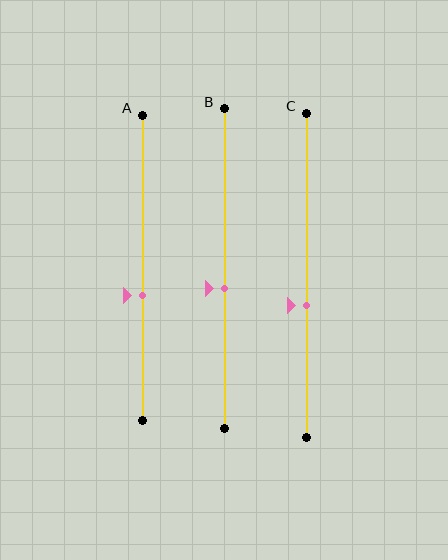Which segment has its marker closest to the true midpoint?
Segment B has its marker closest to the true midpoint.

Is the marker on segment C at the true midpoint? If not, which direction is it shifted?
No, the marker on segment C is shifted downward by about 9% of the segment length.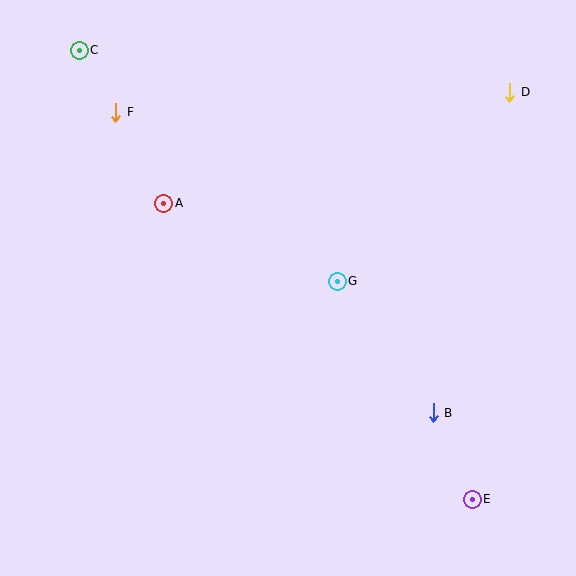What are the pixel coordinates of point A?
Point A is at (164, 203).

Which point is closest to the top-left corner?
Point C is closest to the top-left corner.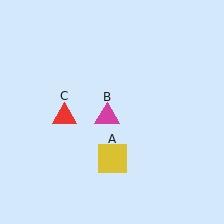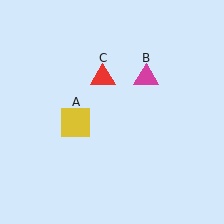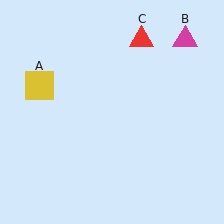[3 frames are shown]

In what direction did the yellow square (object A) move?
The yellow square (object A) moved up and to the left.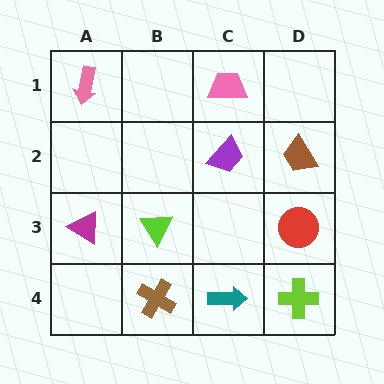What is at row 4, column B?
A brown cross.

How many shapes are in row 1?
2 shapes.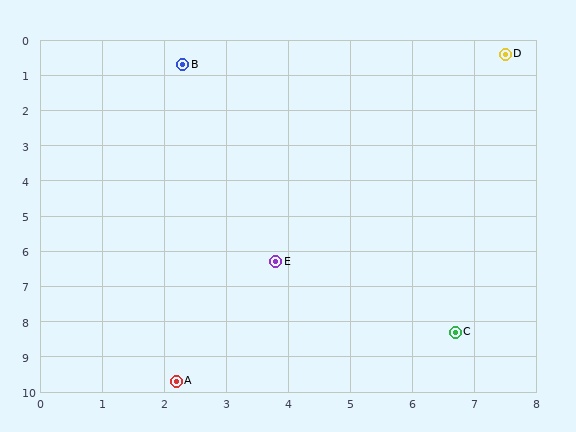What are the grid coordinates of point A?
Point A is at approximately (2.2, 9.7).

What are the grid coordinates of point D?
Point D is at approximately (7.5, 0.4).